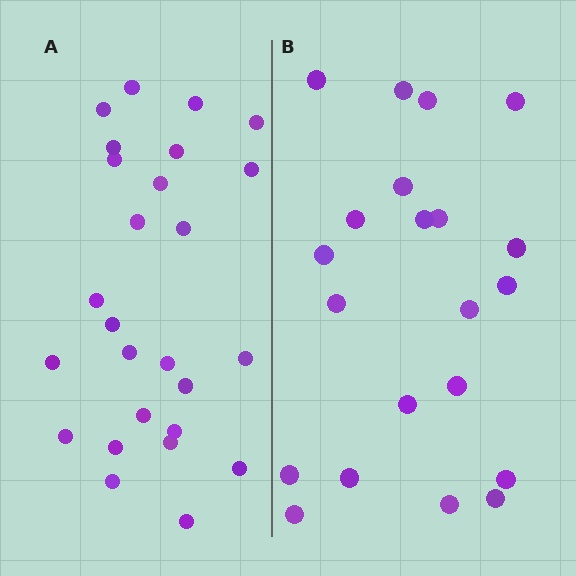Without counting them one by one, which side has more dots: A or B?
Region A (the left region) has more dots.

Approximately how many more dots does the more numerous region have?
Region A has about 5 more dots than region B.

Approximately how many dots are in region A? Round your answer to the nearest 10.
About 30 dots. (The exact count is 26, which rounds to 30.)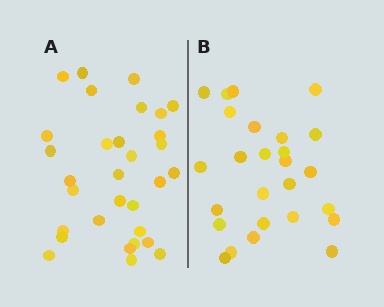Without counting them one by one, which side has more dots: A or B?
Region A (the left region) has more dots.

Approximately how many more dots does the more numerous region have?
Region A has about 5 more dots than region B.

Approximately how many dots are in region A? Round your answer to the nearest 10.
About 30 dots. (The exact count is 31, which rounds to 30.)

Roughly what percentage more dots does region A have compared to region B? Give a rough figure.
About 20% more.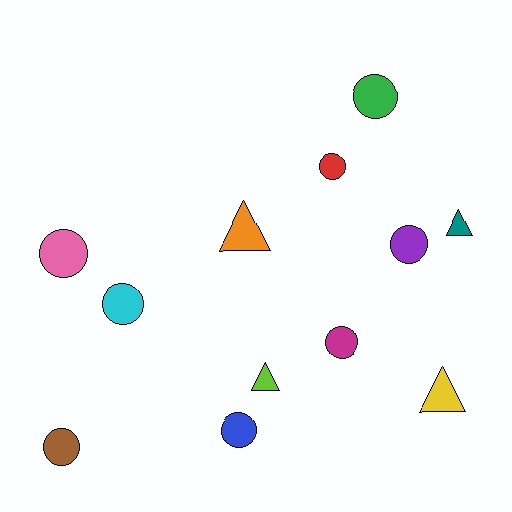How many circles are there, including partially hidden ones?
There are 8 circles.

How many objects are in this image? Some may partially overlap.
There are 12 objects.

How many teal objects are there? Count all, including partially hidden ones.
There is 1 teal object.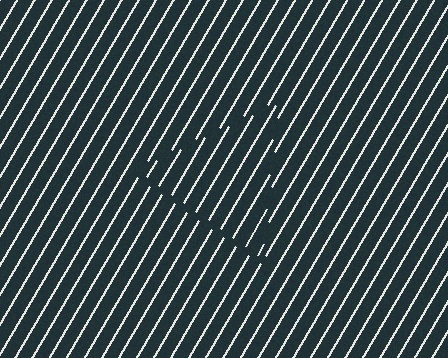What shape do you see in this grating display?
An illusory triangle. The interior of the shape contains the same grating, shifted by half a period — the contour is defined by the phase discontinuity where line-ends from the inner and outer gratings abut.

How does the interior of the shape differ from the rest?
The interior of the shape contains the same grating, shifted by half a period — the contour is defined by the phase discontinuity where line-ends from the inner and outer gratings abut.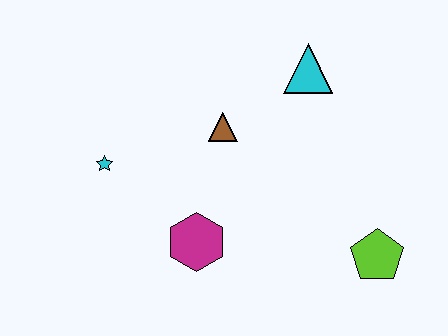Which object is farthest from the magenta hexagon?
The cyan triangle is farthest from the magenta hexagon.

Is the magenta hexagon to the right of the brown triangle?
No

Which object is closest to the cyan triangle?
The brown triangle is closest to the cyan triangle.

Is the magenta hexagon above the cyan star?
No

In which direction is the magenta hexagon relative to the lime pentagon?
The magenta hexagon is to the left of the lime pentagon.